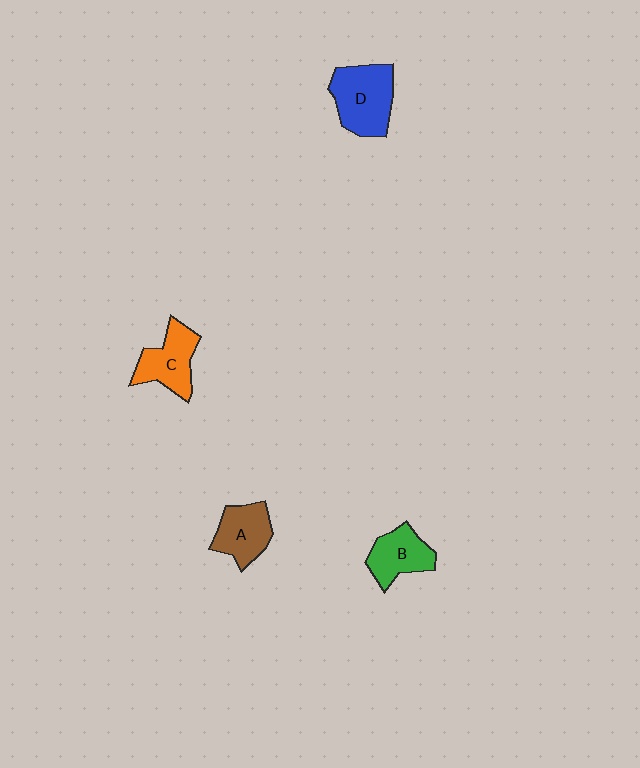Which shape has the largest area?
Shape D (blue).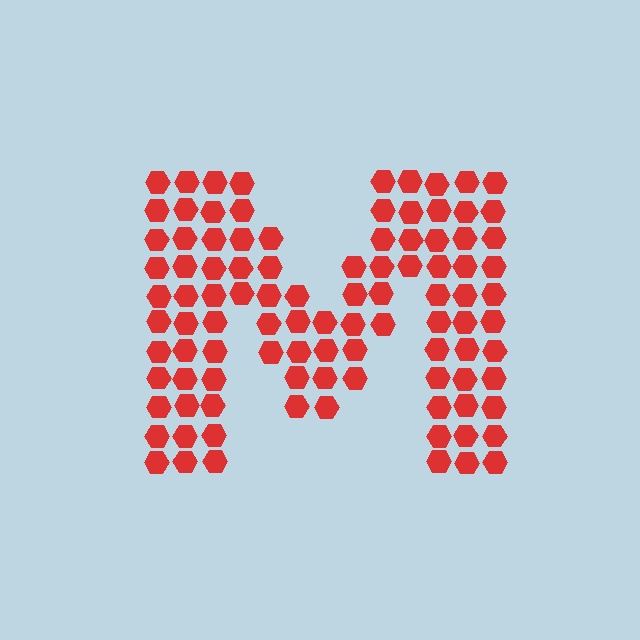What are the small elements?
The small elements are hexagons.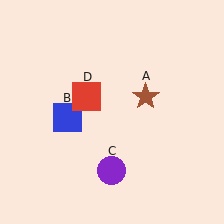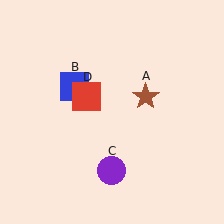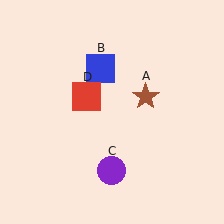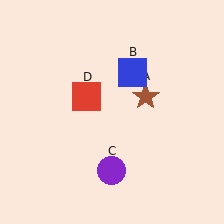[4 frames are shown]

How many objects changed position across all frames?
1 object changed position: blue square (object B).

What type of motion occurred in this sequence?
The blue square (object B) rotated clockwise around the center of the scene.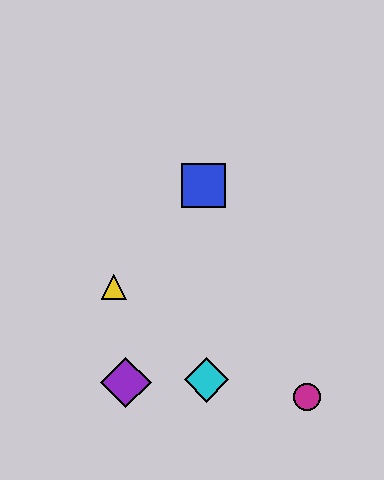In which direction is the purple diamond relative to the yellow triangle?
The purple diamond is below the yellow triangle.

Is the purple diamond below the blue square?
Yes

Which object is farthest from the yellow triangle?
The magenta circle is farthest from the yellow triangle.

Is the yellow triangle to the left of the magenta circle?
Yes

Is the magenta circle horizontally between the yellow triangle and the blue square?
No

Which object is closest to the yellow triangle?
The purple diamond is closest to the yellow triangle.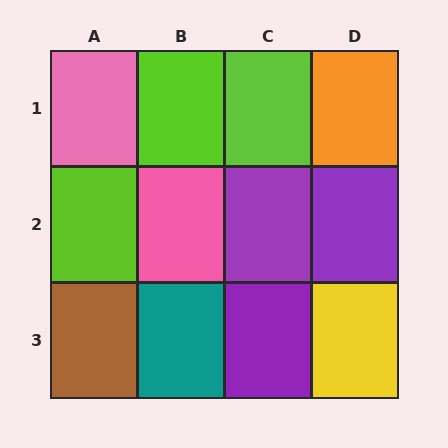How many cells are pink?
2 cells are pink.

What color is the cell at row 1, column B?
Lime.